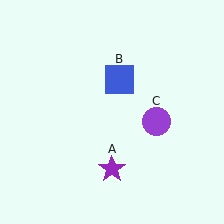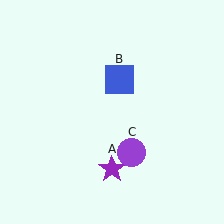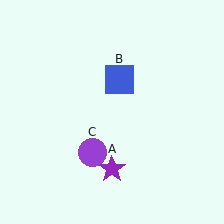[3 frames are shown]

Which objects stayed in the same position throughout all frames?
Purple star (object A) and blue square (object B) remained stationary.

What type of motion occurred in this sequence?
The purple circle (object C) rotated clockwise around the center of the scene.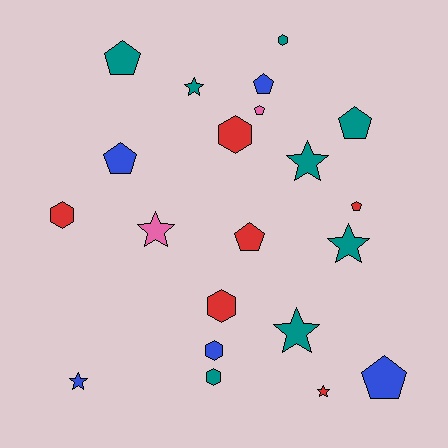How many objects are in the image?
There are 21 objects.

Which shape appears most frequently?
Pentagon, with 8 objects.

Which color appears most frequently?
Teal, with 8 objects.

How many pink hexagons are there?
There are no pink hexagons.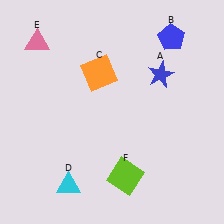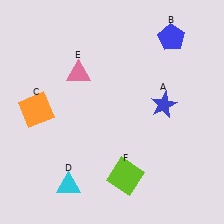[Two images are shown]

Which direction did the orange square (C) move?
The orange square (C) moved left.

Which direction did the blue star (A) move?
The blue star (A) moved down.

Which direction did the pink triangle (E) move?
The pink triangle (E) moved right.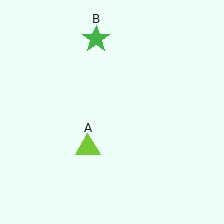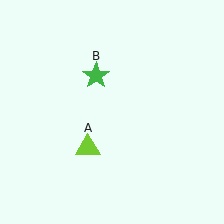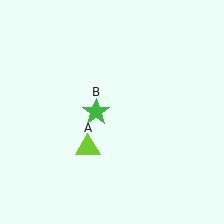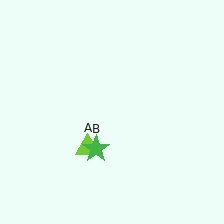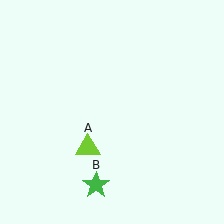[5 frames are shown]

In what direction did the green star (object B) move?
The green star (object B) moved down.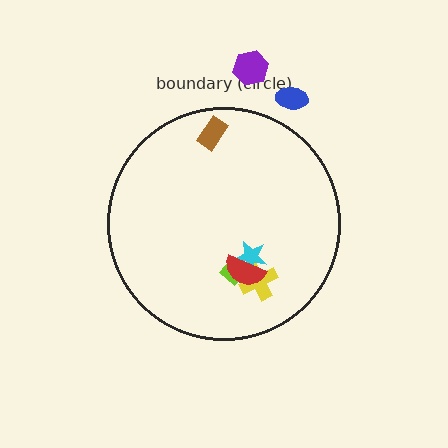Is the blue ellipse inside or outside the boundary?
Outside.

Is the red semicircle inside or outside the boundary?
Inside.